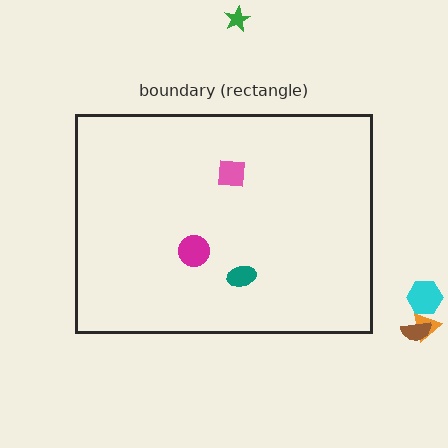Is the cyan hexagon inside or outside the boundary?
Outside.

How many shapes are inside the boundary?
3 inside, 4 outside.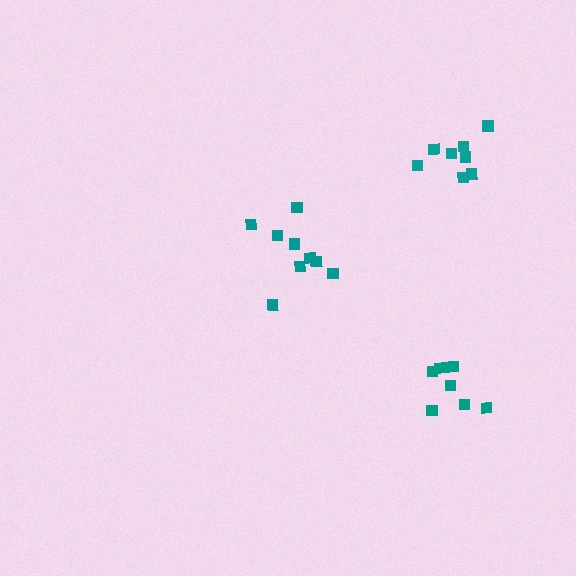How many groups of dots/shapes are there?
There are 3 groups.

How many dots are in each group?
Group 1: 9 dots, Group 2: 8 dots, Group 3: 8 dots (25 total).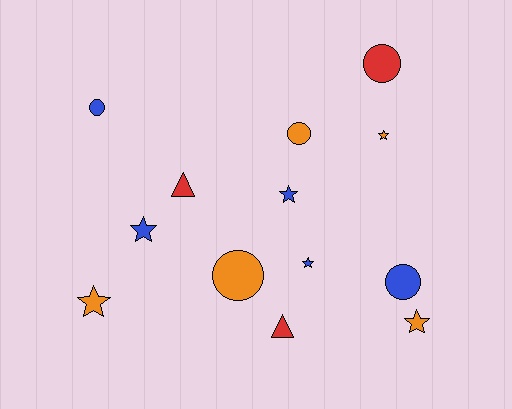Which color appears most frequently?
Blue, with 5 objects.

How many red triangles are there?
There are 2 red triangles.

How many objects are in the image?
There are 13 objects.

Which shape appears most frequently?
Star, with 6 objects.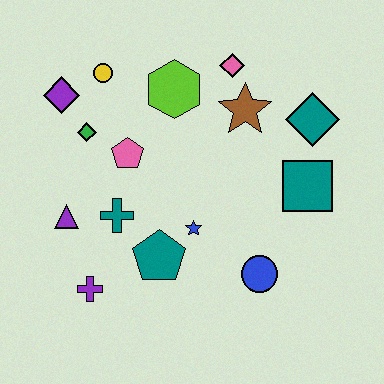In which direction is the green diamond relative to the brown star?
The green diamond is to the left of the brown star.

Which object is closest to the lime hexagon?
The pink diamond is closest to the lime hexagon.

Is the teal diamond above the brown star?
No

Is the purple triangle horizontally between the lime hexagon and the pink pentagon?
No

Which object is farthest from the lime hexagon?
The purple cross is farthest from the lime hexagon.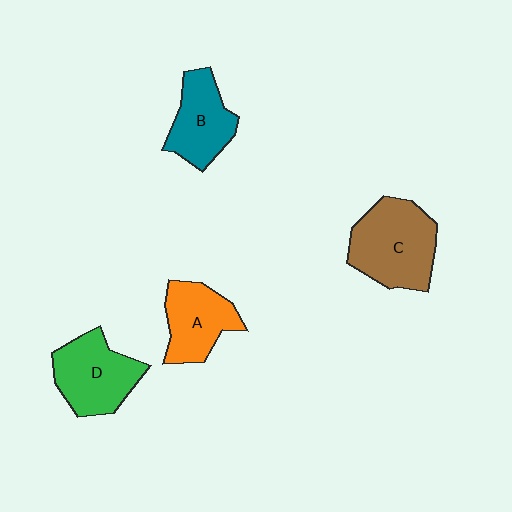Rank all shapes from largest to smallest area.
From largest to smallest: C (brown), D (green), B (teal), A (orange).